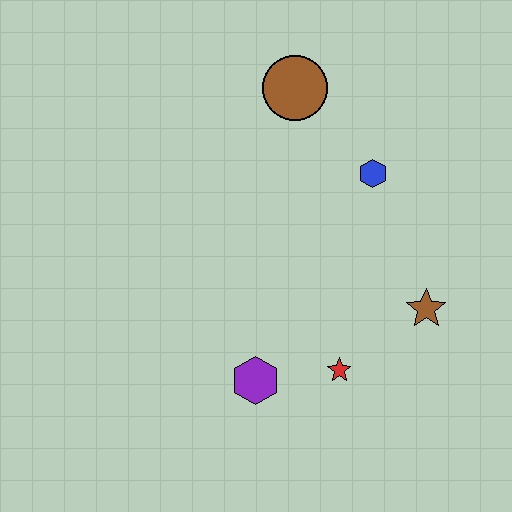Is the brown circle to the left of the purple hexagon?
No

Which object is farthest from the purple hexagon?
The brown circle is farthest from the purple hexagon.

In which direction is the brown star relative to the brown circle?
The brown star is below the brown circle.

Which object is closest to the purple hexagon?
The red star is closest to the purple hexagon.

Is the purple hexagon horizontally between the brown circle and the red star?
No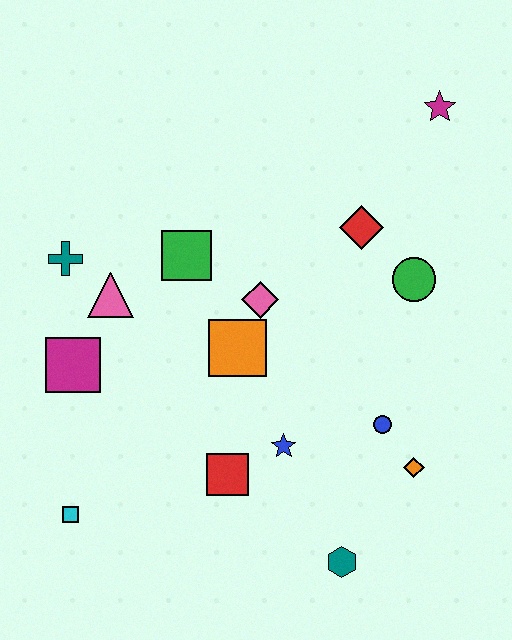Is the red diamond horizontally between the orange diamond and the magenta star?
No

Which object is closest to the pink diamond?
The orange square is closest to the pink diamond.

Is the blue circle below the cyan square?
No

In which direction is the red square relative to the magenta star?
The red square is below the magenta star.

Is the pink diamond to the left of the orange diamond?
Yes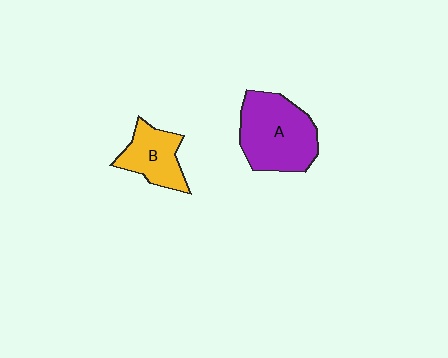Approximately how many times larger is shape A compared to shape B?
Approximately 1.7 times.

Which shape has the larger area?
Shape A (purple).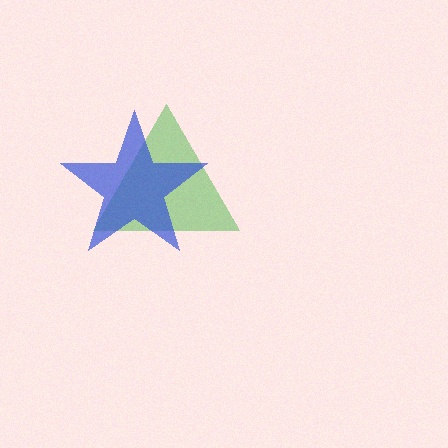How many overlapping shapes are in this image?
There are 2 overlapping shapes in the image.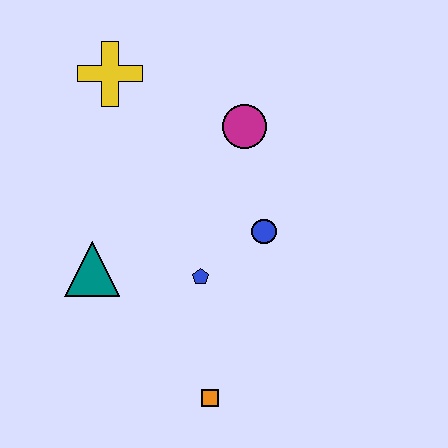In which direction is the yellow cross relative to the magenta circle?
The yellow cross is to the left of the magenta circle.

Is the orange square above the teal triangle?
No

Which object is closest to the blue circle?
The blue pentagon is closest to the blue circle.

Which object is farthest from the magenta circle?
The orange square is farthest from the magenta circle.